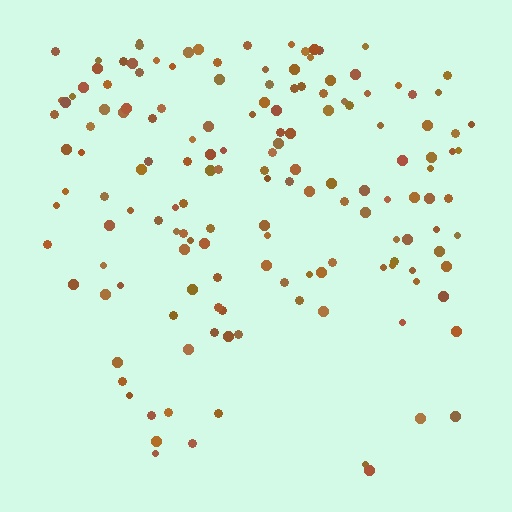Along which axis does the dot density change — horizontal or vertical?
Vertical.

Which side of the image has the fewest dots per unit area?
The bottom.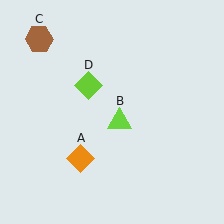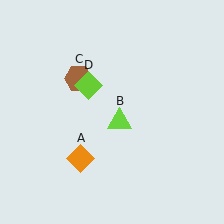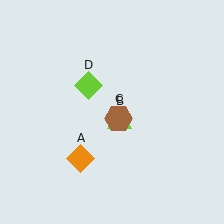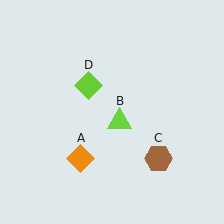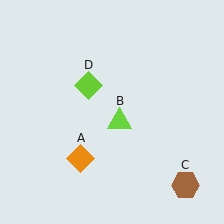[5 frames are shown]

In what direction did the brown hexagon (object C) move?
The brown hexagon (object C) moved down and to the right.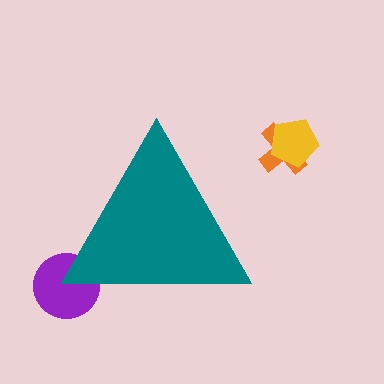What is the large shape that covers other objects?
A teal triangle.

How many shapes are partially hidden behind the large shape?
1 shape is partially hidden.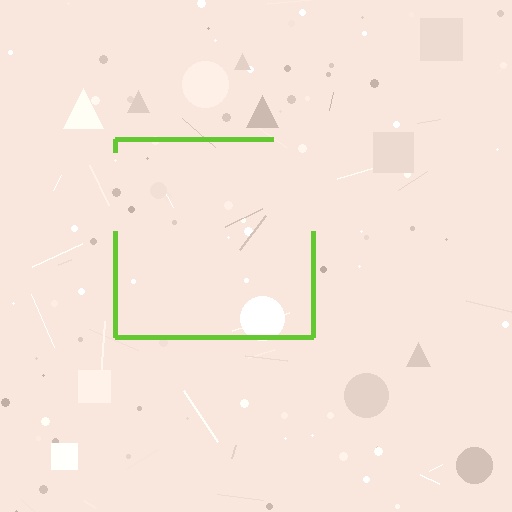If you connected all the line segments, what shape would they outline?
They would outline a square.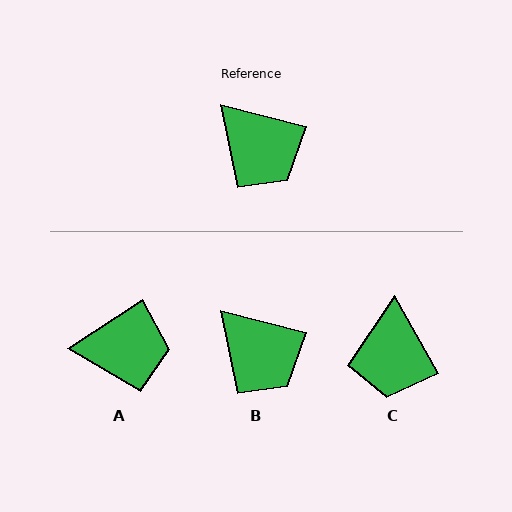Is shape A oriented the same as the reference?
No, it is off by about 48 degrees.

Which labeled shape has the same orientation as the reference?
B.